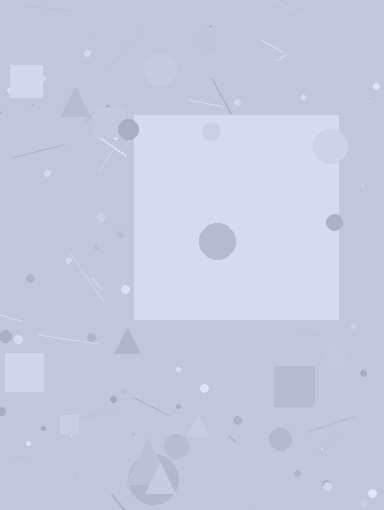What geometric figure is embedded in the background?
A square is embedded in the background.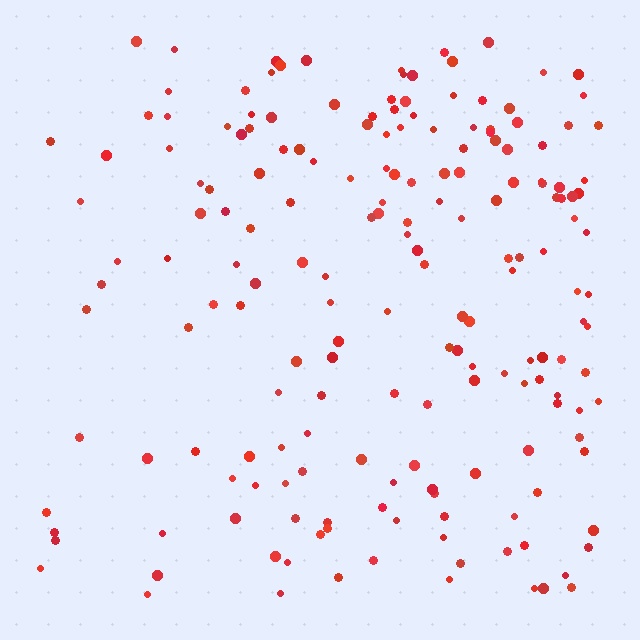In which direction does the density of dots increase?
From left to right, with the right side densest.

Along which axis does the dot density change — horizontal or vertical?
Horizontal.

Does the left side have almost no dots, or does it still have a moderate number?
Still a moderate number, just noticeably fewer than the right.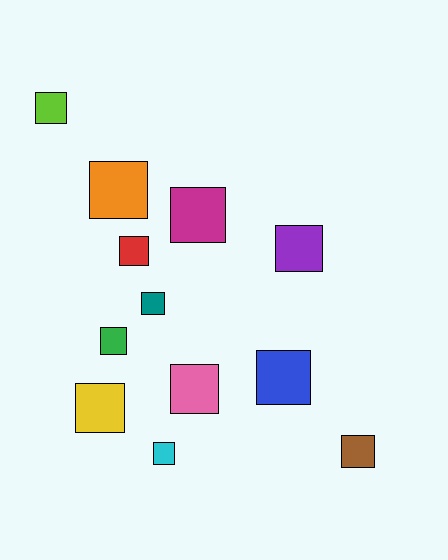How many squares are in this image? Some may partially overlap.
There are 12 squares.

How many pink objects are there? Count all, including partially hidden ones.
There is 1 pink object.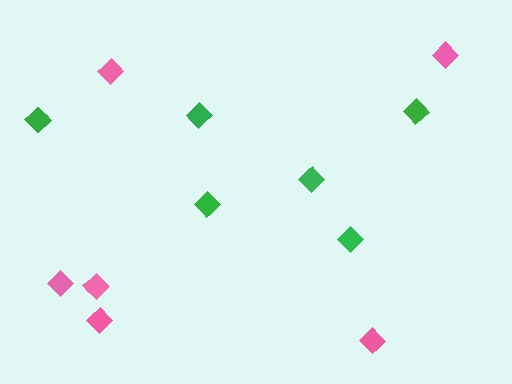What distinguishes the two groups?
There are 2 groups: one group of green diamonds (6) and one group of pink diamonds (6).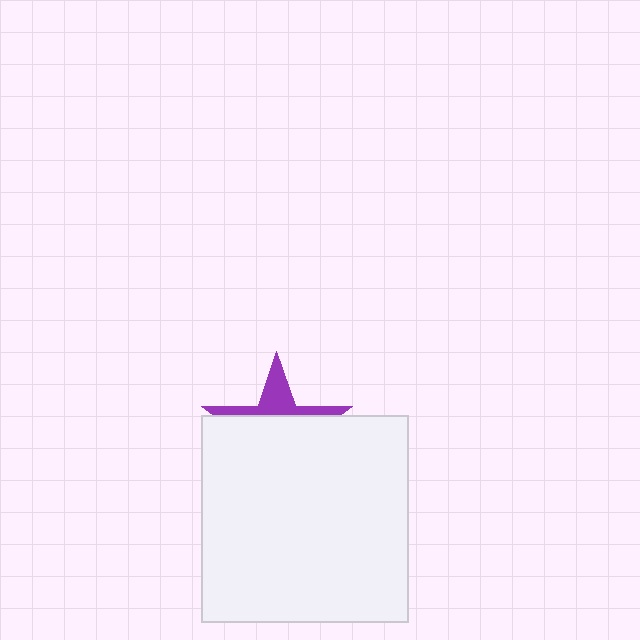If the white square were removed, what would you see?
You would see the complete purple star.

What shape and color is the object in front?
The object in front is a white square.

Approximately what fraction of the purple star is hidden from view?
Roughly 67% of the purple star is hidden behind the white square.